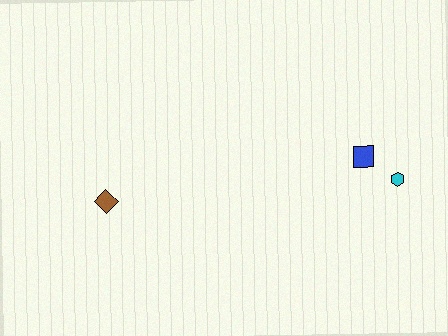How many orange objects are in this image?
There are no orange objects.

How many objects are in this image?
There are 3 objects.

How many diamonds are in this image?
There is 1 diamond.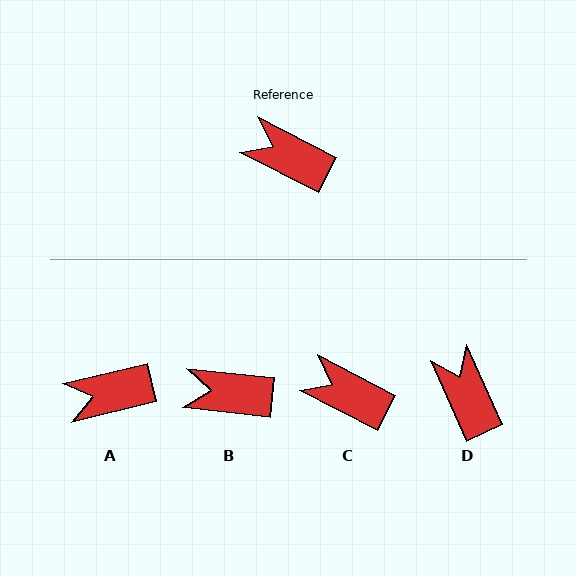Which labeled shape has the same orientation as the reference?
C.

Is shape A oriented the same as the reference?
No, it is off by about 41 degrees.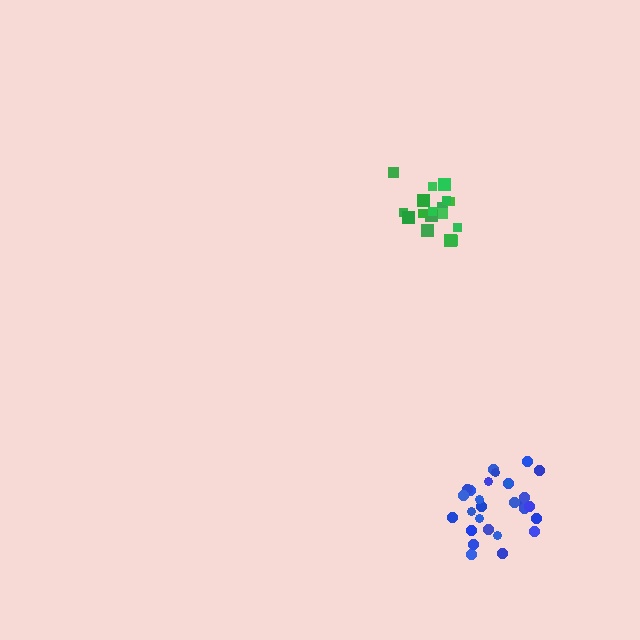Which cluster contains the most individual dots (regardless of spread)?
Blue (28).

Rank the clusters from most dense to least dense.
blue, green.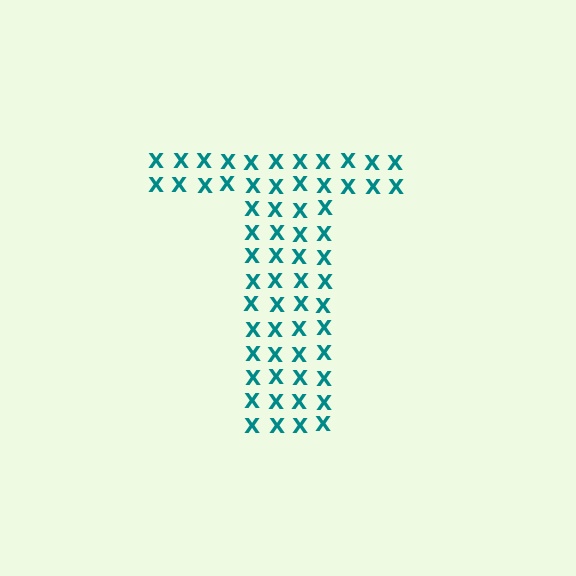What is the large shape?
The large shape is the letter T.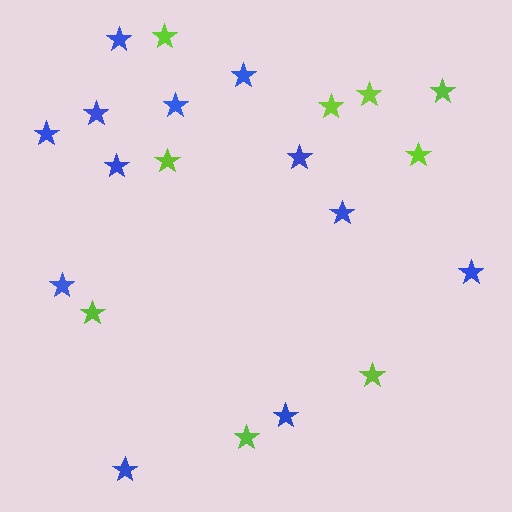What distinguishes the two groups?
There are 2 groups: one group of blue stars (12) and one group of lime stars (9).